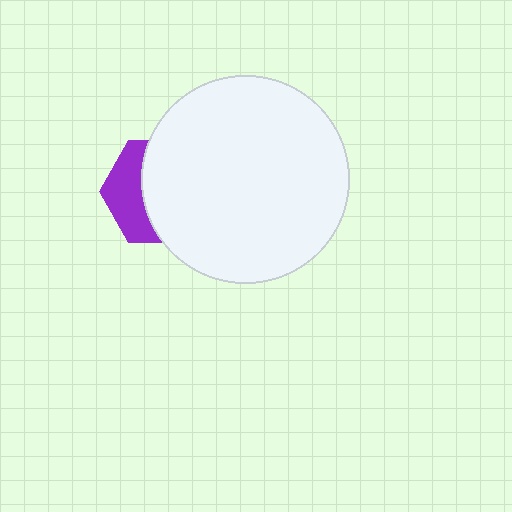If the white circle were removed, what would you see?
You would see the complete purple hexagon.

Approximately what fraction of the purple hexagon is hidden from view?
Roughly 64% of the purple hexagon is hidden behind the white circle.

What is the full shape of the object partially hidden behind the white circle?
The partially hidden object is a purple hexagon.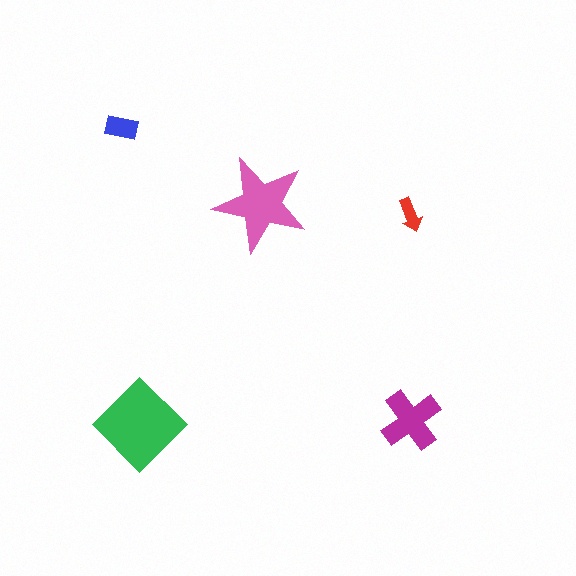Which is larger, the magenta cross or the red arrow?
The magenta cross.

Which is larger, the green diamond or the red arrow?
The green diamond.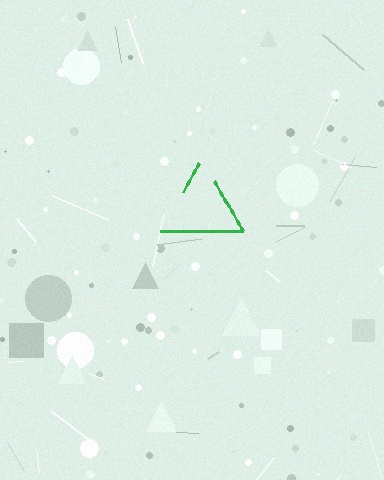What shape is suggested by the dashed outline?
The dashed outline suggests a triangle.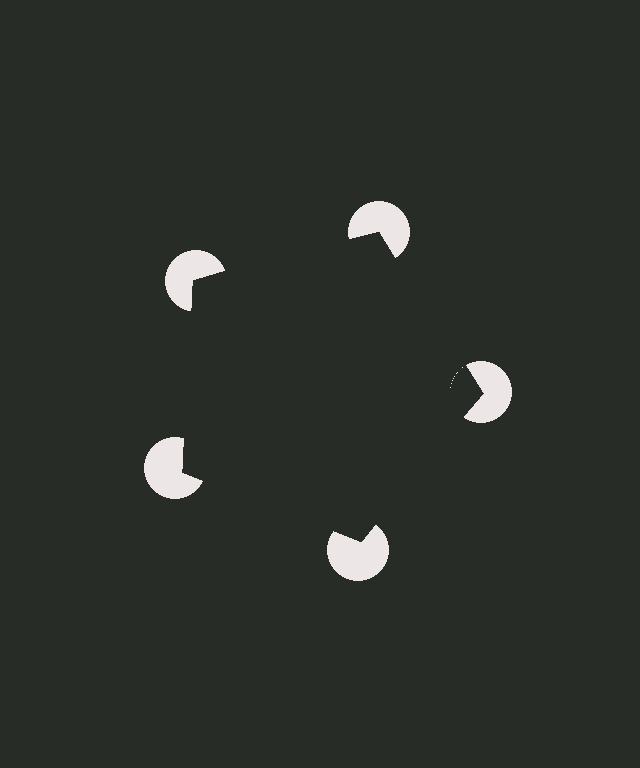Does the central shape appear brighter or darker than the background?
It typically appears slightly darker than the background, even though no actual brightness change is drawn.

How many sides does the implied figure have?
5 sides.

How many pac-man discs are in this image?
There are 5 — one at each vertex of the illusory pentagon.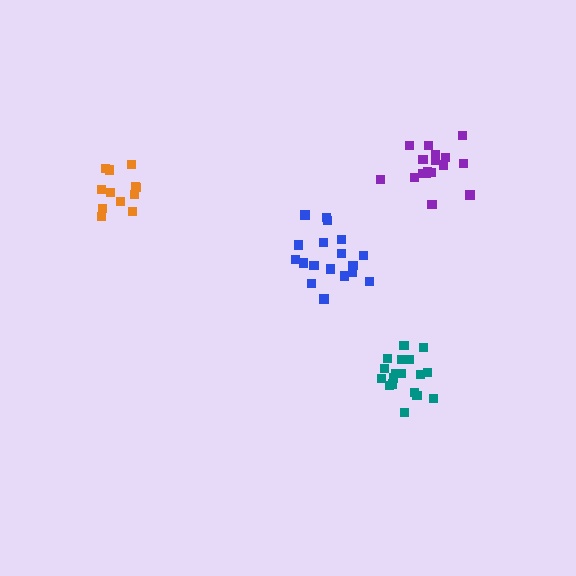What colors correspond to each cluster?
The clusters are colored: purple, blue, orange, teal.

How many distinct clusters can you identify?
There are 4 distinct clusters.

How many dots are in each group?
Group 1: 17 dots, Group 2: 18 dots, Group 3: 12 dots, Group 4: 18 dots (65 total).